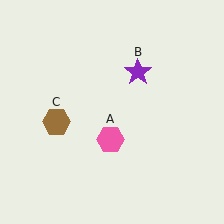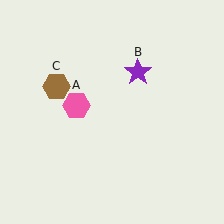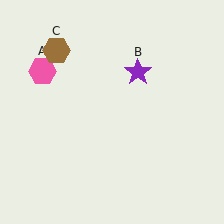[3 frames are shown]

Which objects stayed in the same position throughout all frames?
Purple star (object B) remained stationary.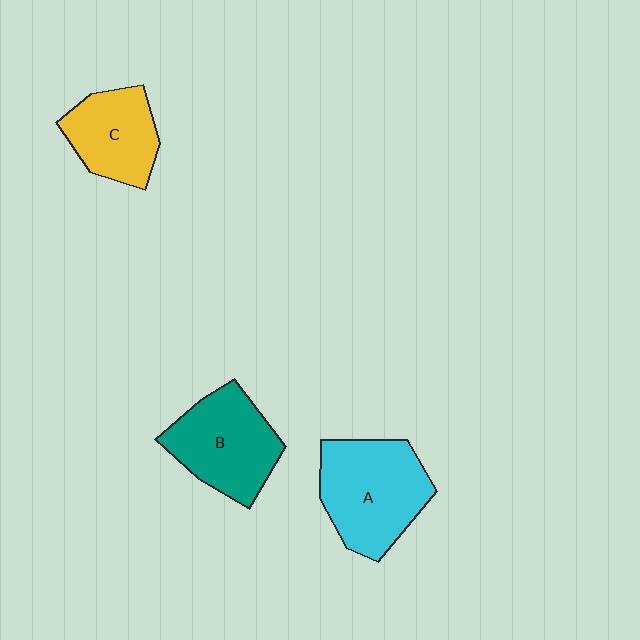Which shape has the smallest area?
Shape C (yellow).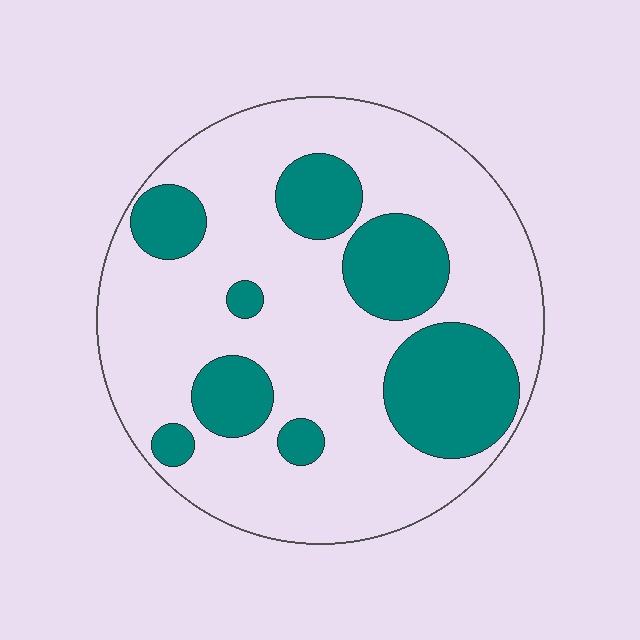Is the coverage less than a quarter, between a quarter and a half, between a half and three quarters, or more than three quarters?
Between a quarter and a half.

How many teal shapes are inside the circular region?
8.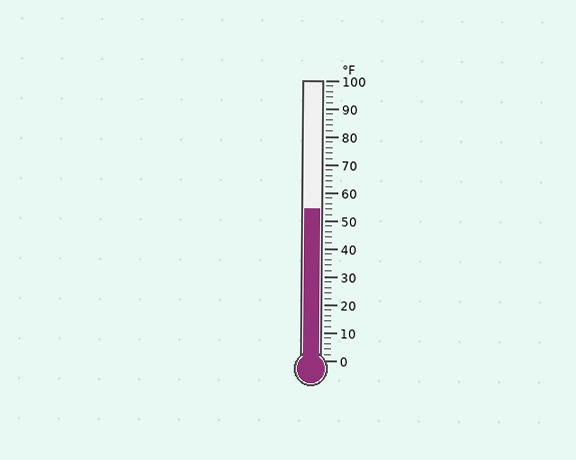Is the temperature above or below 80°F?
The temperature is below 80°F.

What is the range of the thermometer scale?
The thermometer scale ranges from 0°F to 100°F.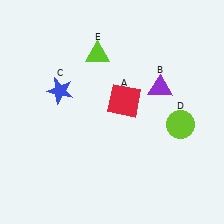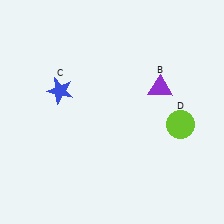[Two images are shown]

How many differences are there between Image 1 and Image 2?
There are 2 differences between the two images.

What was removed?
The lime triangle (E), the red square (A) were removed in Image 2.